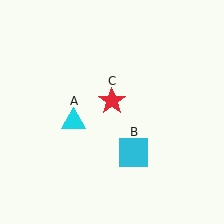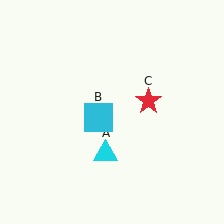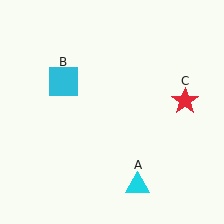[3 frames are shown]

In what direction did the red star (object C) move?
The red star (object C) moved right.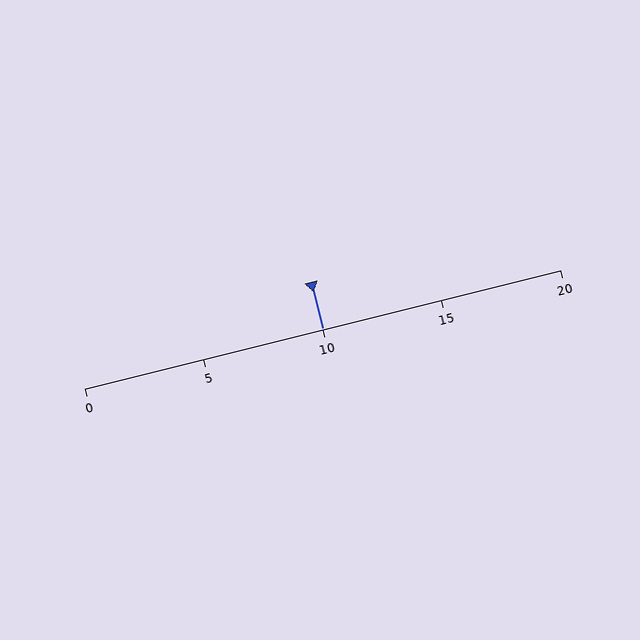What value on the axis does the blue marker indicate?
The marker indicates approximately 10.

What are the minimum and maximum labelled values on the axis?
The axis runs from 0 to 20.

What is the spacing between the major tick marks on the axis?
The major ticks are spaced 5 apart.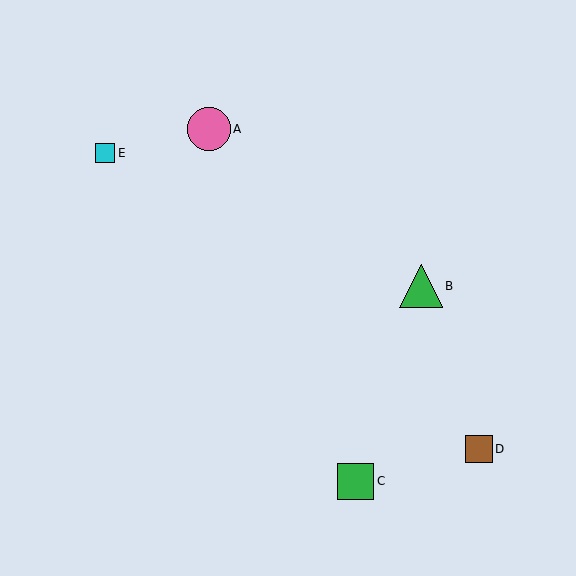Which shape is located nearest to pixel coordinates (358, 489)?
The green square (labeled C) at (356, 481) is nearest to that location.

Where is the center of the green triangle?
The center of the green triangle is at (421, 286).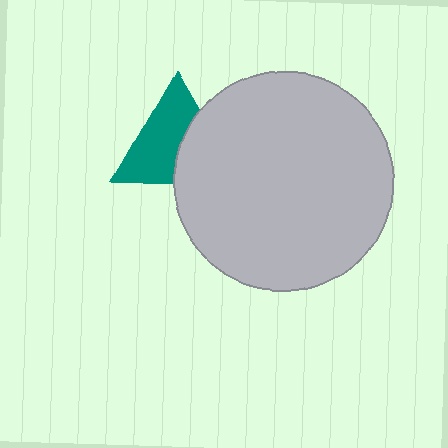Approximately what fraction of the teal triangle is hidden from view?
Roughly 39% of the teal triangle is hidden behind the light gray circle.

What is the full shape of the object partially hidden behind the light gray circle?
The partially hidden object is a teal triangle.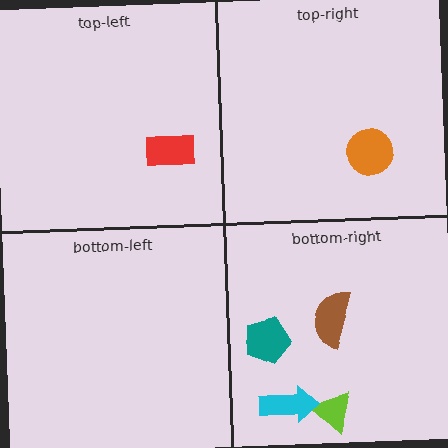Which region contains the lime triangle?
The bottom-right region.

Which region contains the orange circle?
The top-right region.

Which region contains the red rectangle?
The top-left region.